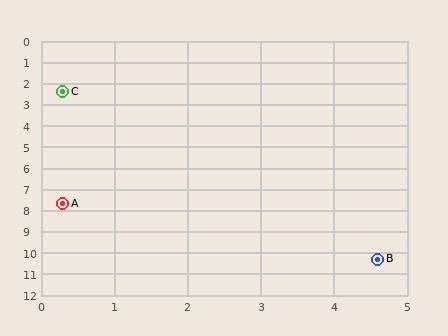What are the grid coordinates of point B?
Point B is at approximately (4.6, 10.3).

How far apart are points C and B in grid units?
Points C and B are about 9.0 grid units apart.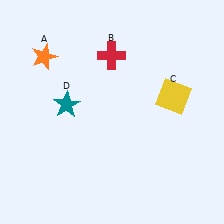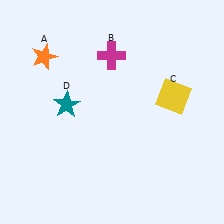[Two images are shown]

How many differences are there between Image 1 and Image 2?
There is 1 difference between the two images.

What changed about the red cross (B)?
In Image 1, B is red. In Image 2, it changed to magenta.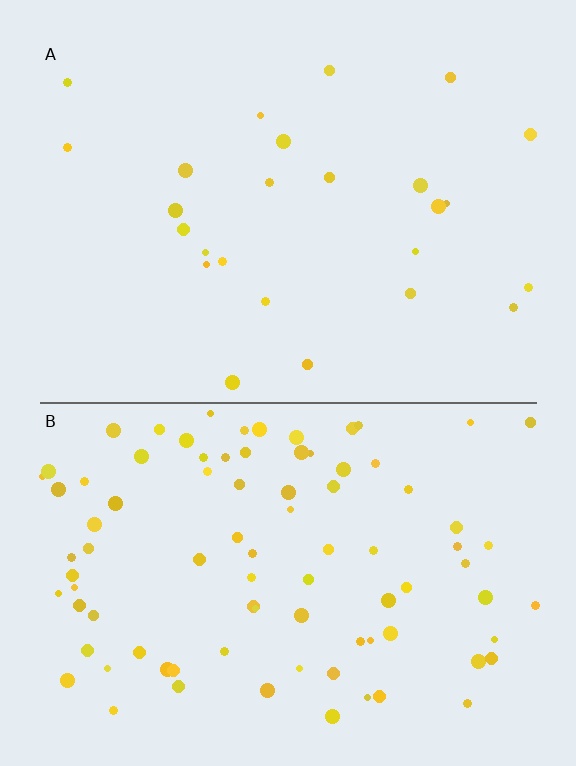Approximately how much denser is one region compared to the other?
Approximately 3.5× — region B over region A.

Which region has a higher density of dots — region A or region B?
B (the bottom).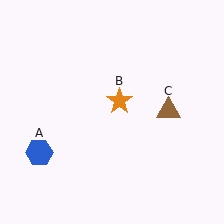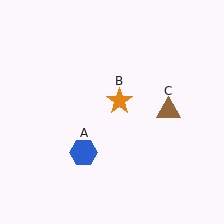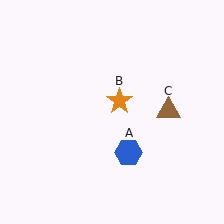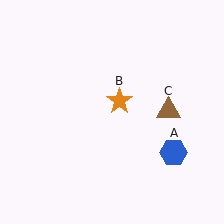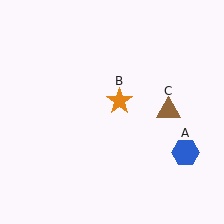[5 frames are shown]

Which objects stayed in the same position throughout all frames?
Orange star (object B) and brown triangle (object C) remained stationary.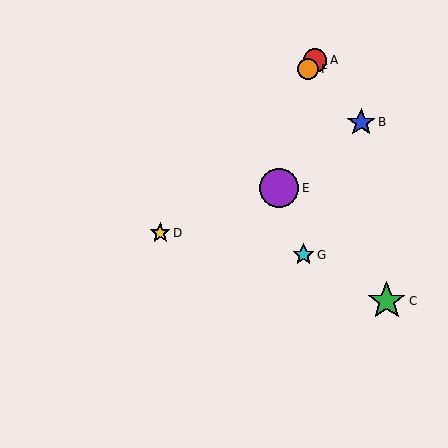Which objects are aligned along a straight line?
Objects A, D, F are aligned along a straight line.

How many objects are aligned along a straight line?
3 objects (A, D, F) are aligned along a straight line.